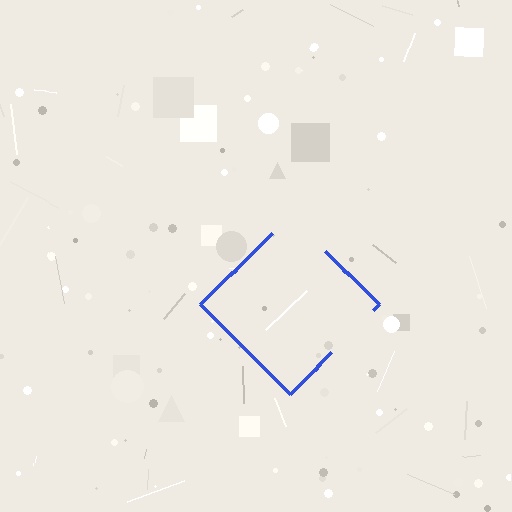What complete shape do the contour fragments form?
The contour fragments form a diamond.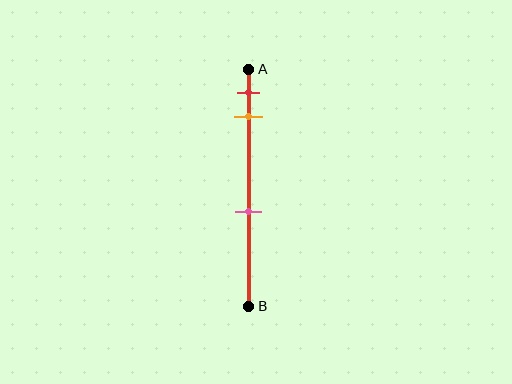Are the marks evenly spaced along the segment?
No, the marks are not evenly spaced.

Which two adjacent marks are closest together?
The red and orange marks are the closest adjacent pair.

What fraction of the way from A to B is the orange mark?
The orange mark is approximately 20% (0.2) of the way from A to B.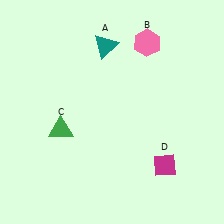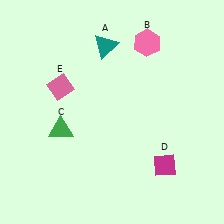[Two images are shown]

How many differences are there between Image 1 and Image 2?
There is 1 difference between the two images.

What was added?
A pink diamond (E) was added in Image 2.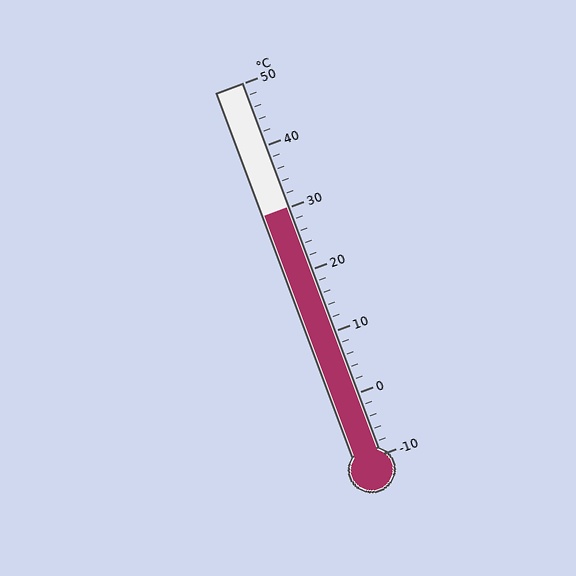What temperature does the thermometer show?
The thermometer shows approximately 30°C.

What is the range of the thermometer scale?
The thermometer scale ranges from -10°C to 50°C.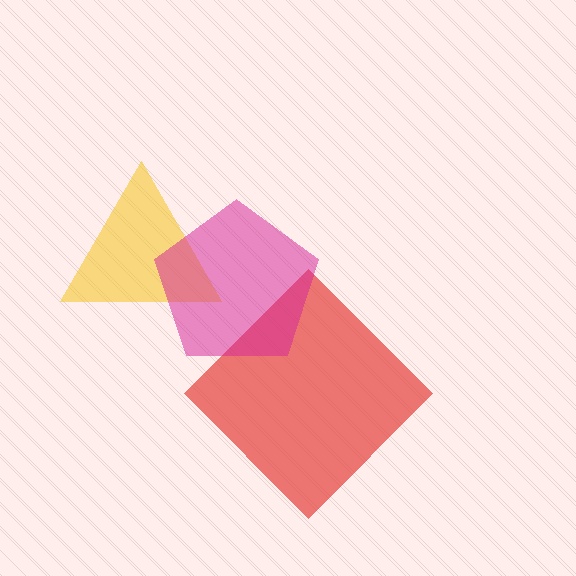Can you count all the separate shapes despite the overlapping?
Yes, there are 3 separate shapes.